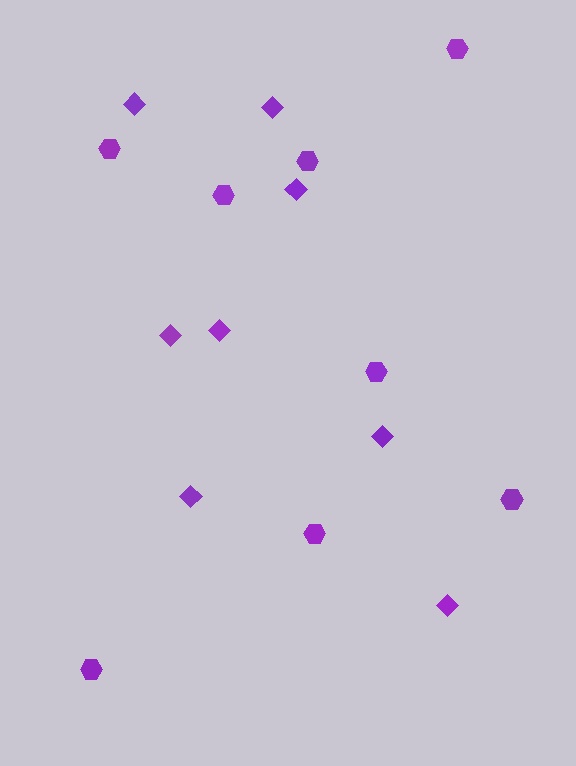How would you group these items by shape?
There are 2 groups: one group of diamonds (8) and one group of hexagons (8).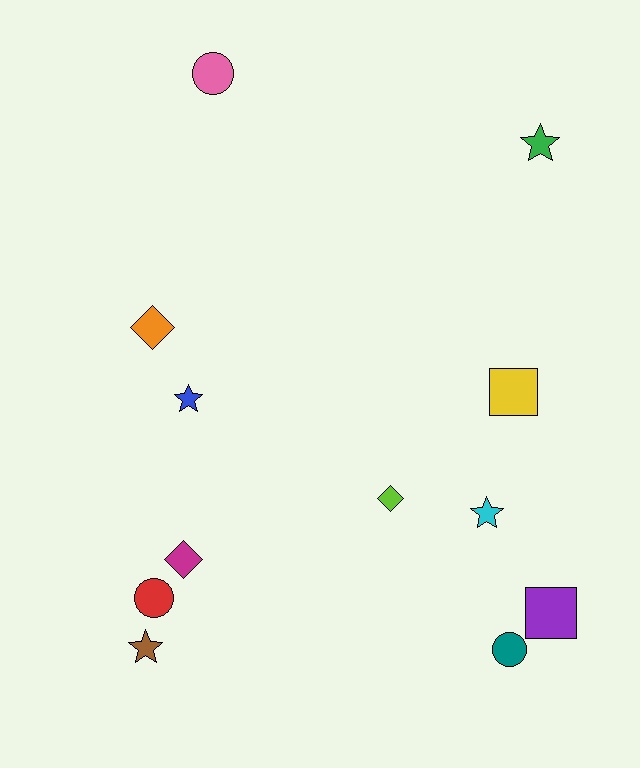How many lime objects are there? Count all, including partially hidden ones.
There is 1 lime object.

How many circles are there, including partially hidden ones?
There are 3 circles.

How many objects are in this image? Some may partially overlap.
There are 12 objects.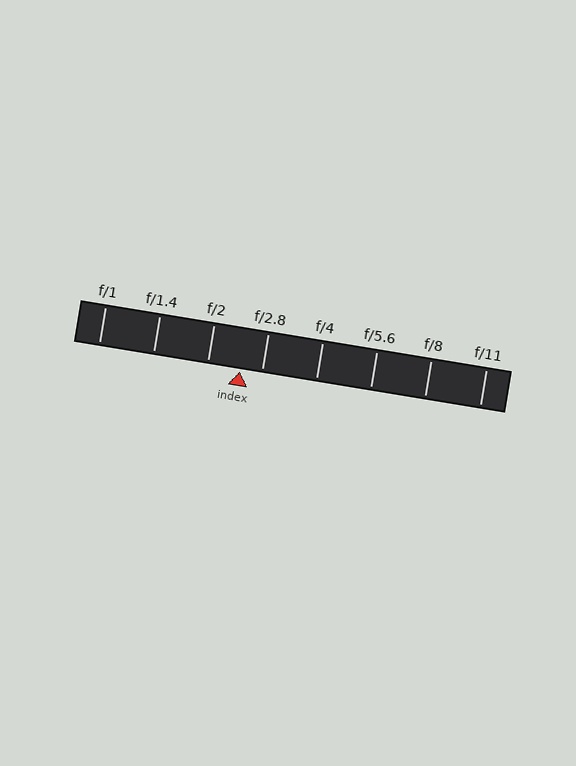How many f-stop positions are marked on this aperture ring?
There are 8 f-stop positions marked.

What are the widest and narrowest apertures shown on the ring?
The widest aperture shown is f/1 and the narrowest is f/11.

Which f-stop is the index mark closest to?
The index mark is closest to f/2.8.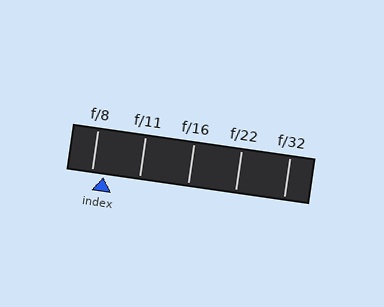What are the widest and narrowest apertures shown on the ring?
The widest aperture shown is f/8 and the narrowest is f/32.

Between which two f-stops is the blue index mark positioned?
The index mark is between f/8 and f/11.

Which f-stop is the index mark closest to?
The index mark is closest to f/8.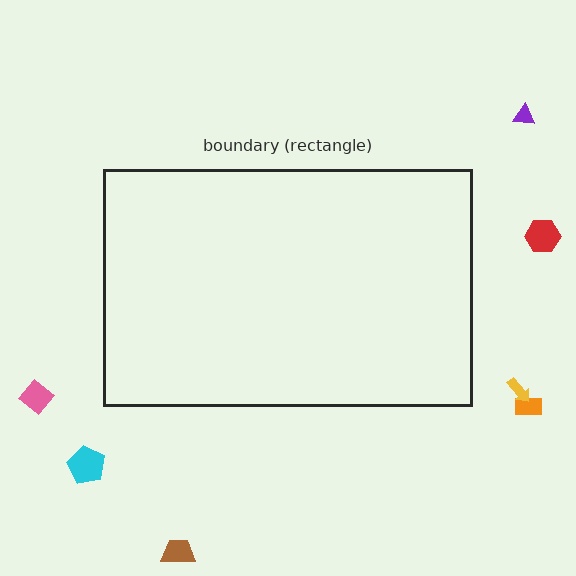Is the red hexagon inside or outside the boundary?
Outside.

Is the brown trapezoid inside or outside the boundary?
Outside.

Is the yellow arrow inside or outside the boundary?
Outside.